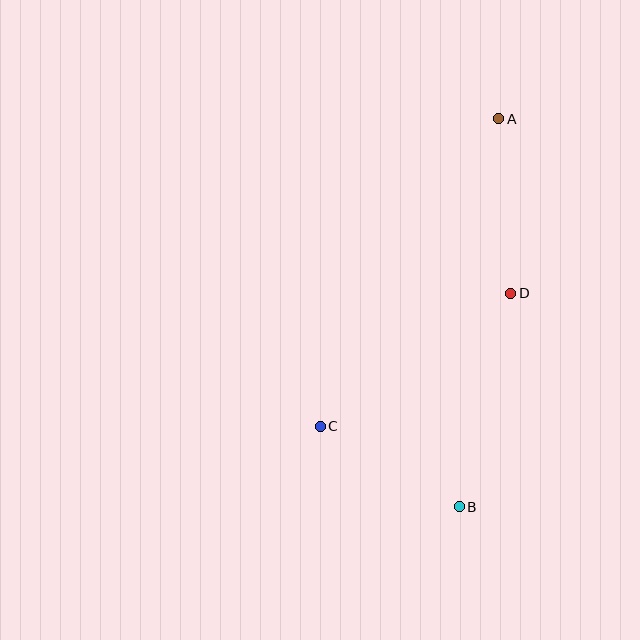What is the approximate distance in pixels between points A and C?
The distance between A and C is approximately 356 pixels.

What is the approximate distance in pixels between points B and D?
The distance between B and D is approximately 219 pixels.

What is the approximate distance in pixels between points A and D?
The distance between A and D is approximately 175 pixels.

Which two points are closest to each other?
Points B and C are closest to each other.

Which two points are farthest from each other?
Points A and B are farthest from each other.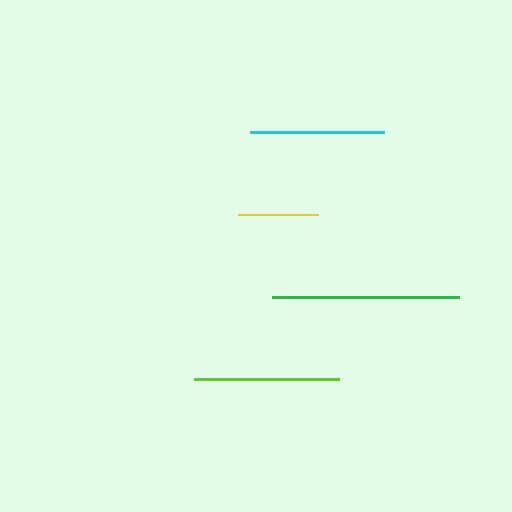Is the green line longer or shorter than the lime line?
The green line is longer than the lime line.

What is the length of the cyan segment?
The cyan segment is approximately 135 pixels long.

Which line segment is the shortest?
The yellow line is the shortest at approximately 81 pixels.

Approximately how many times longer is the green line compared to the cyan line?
The green line is approximately 1.4 times the length of the cyan line.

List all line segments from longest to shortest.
From longest to shortest: green, lime, cyan, yellow.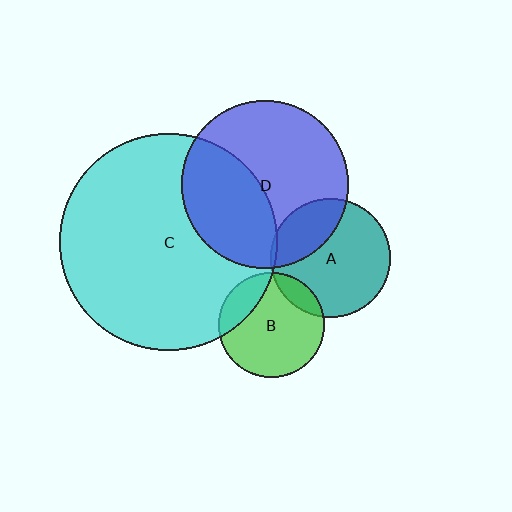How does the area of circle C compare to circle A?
Approximately 3.3 times.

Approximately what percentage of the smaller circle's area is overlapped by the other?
Approximately 10%.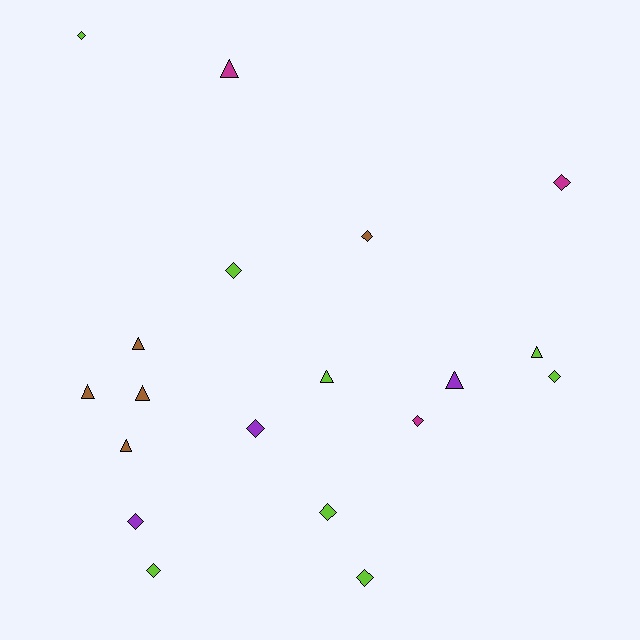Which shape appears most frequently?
Diamond, with 11 objects.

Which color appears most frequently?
Lime, with 8 objects.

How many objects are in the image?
There are 19 objects.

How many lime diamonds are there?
There are 6 lime diamonds.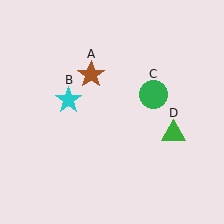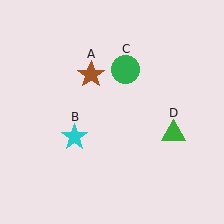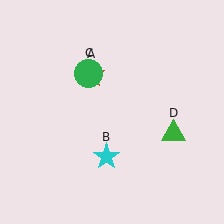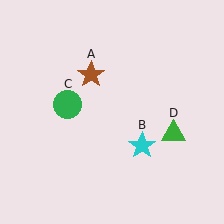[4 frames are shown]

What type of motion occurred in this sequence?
The cyan star (object B), green circle (object C) rotated counterclockwise around the center of the scene.